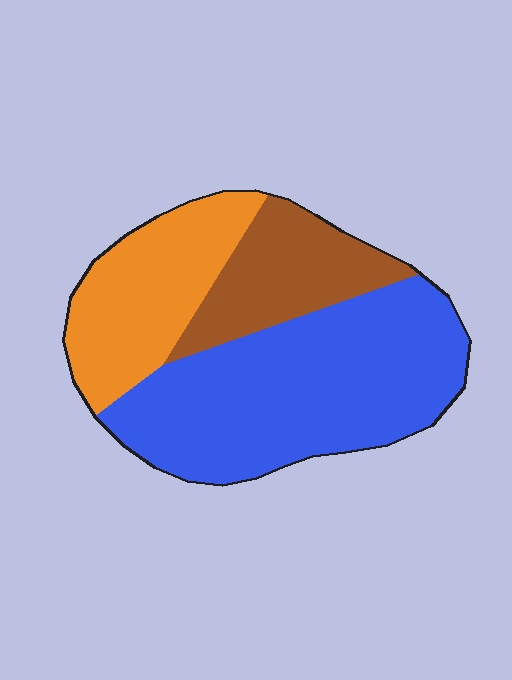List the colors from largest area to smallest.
From largest to smallest: blue, orange, brown.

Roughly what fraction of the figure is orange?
Orange covers roughly 25% of the figure.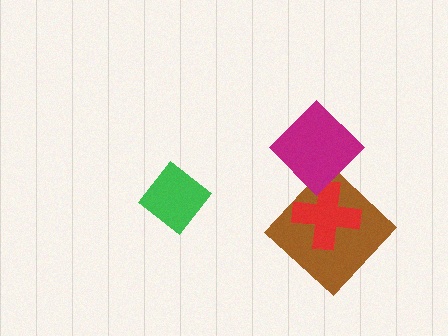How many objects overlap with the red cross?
2 objects overlap with the red cross.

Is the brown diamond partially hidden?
Yes, it is partially covered by another shape.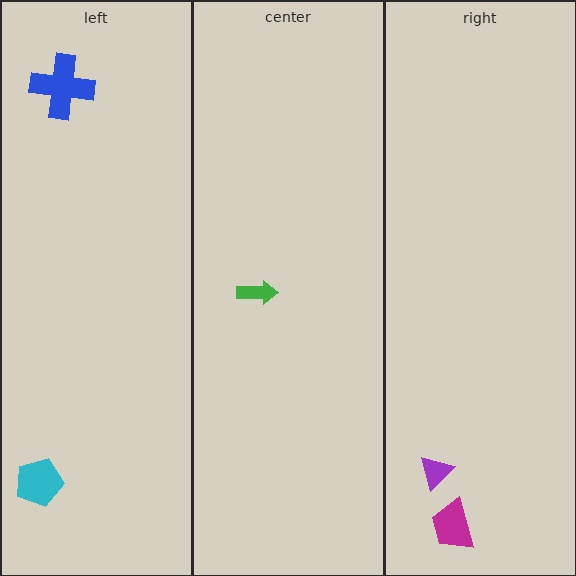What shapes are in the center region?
The green arrow.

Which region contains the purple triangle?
The right region.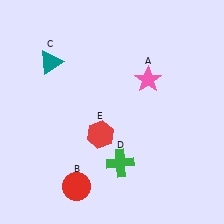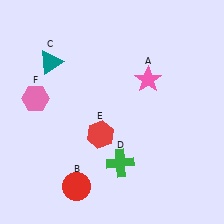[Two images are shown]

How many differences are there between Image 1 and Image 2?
There is 1 difference between the two images.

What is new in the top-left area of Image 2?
A pink hexagon (F) was added in the top-left area of Image 2.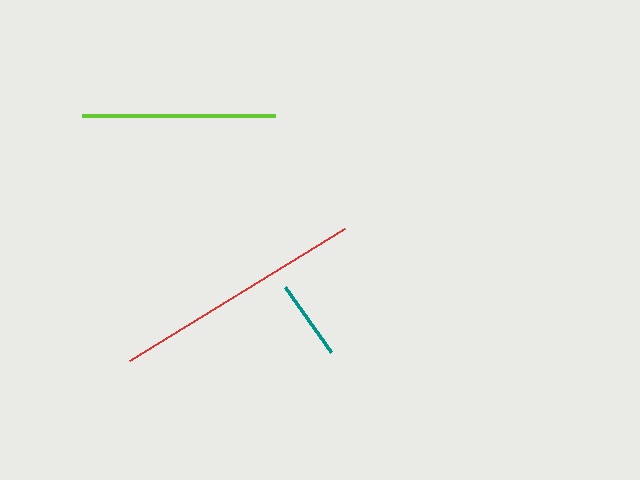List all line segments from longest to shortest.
From longest to shortest: red, lime, teal.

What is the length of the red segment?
The red segment is approximately 252 pixels long.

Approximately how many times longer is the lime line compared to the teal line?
The lime line is approximately 2.4 times the length of the teal line.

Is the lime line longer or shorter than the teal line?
The lime line is longer than the teal line.